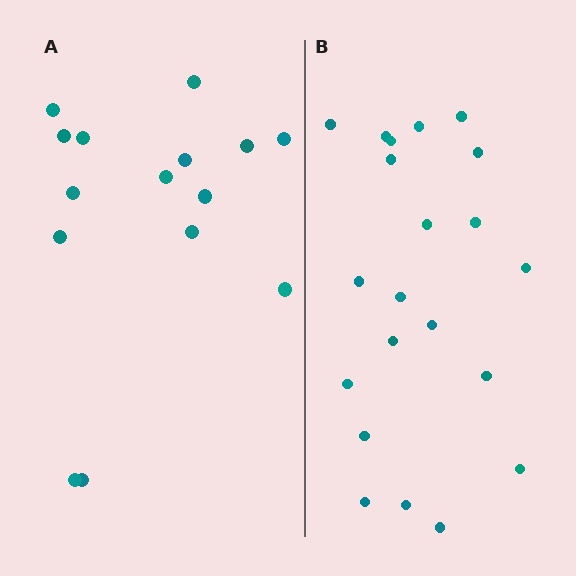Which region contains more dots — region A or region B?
Region B (the right region) has more dots.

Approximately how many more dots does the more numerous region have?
Region B has about 6 more dots than region A.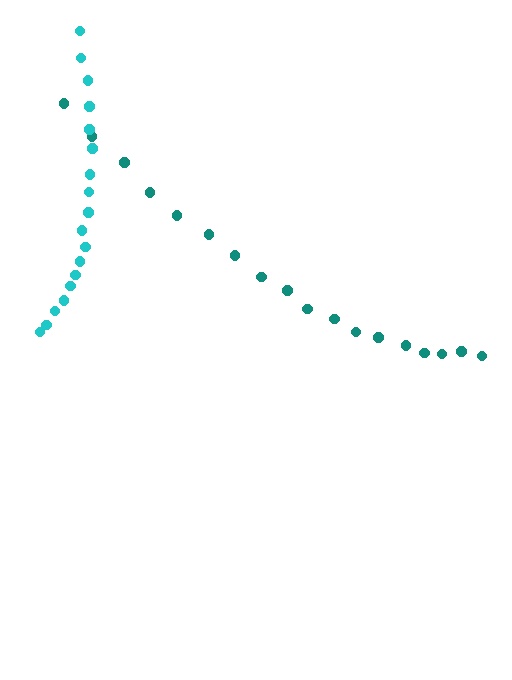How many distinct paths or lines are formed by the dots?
There are 2 distinct paths.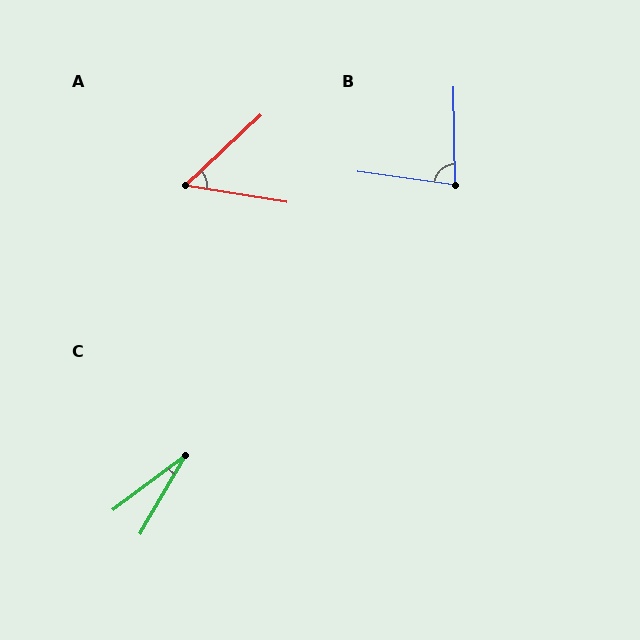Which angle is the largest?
B, at approximately 81 degrees.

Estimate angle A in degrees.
Approximately 52 degrees.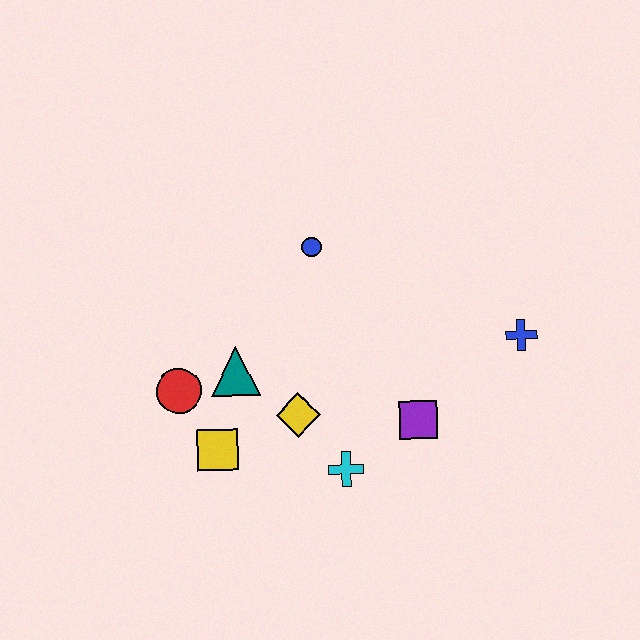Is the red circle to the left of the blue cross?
Yes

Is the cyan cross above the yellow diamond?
No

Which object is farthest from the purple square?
The red circle is farthest from the purple square.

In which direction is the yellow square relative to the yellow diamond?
The yellow square is to the left of the yellow diamond.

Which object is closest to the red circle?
The teal triangle is closest to the red circle.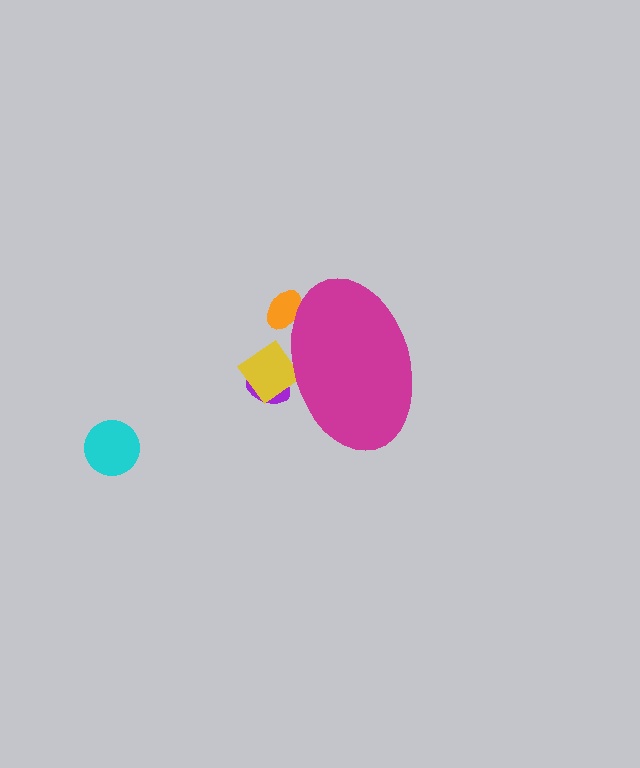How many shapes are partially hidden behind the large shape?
3 shapes are partially hidden.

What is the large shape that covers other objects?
A magenta ellipse.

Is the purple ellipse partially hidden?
Yes, the purple ellipse is partially hidden behind the magenta ellipse.